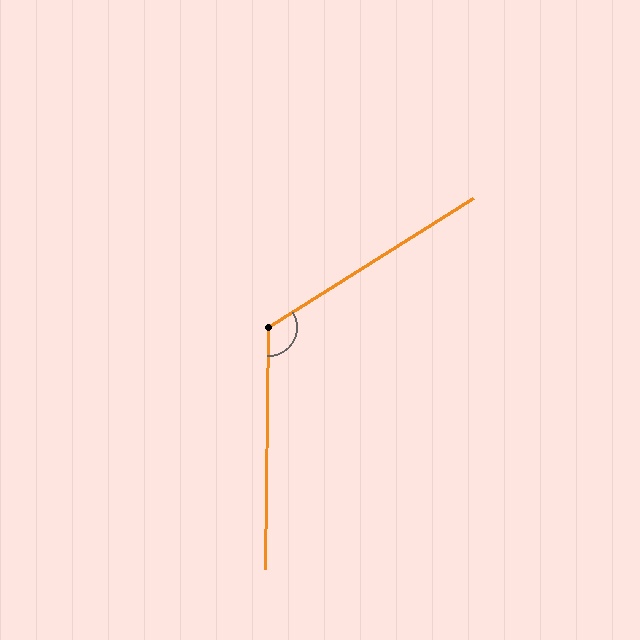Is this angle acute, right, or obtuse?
It is obtuse.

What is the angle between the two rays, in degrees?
Approximately 123 degrees.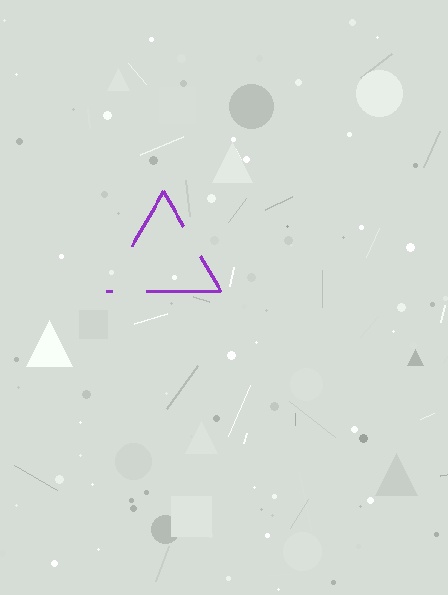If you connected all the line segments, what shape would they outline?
They would outline a triangle.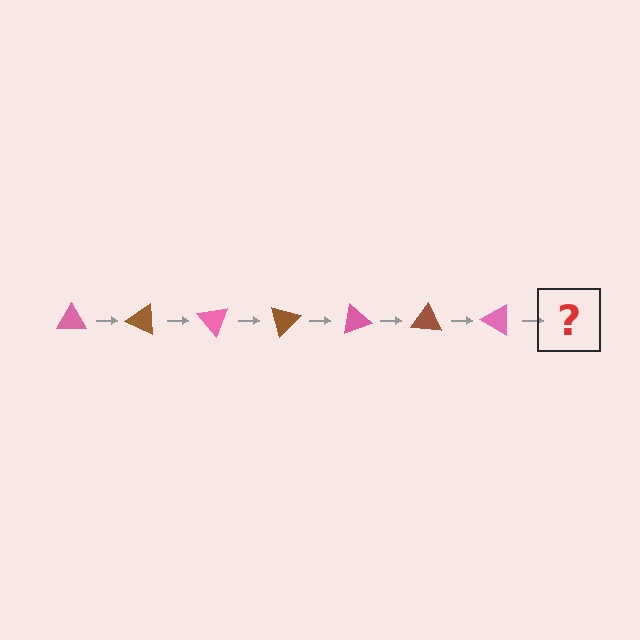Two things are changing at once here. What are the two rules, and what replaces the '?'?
The two rules are that it rotates 25 degrees each step and the color cycles through pink and brown. The '?' should be a brown triangle, rotated 175 degrees from the start.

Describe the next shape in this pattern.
It should be a brown triangle, rotated 175 degrees from the start.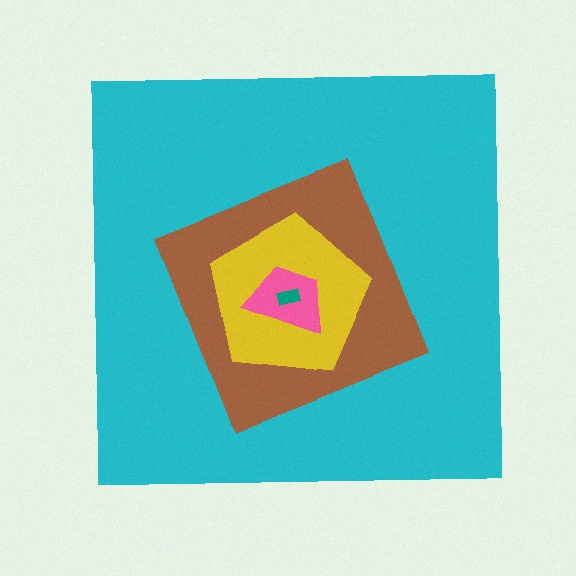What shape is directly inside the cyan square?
The brown diamond.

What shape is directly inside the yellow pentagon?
The pink trapezoid.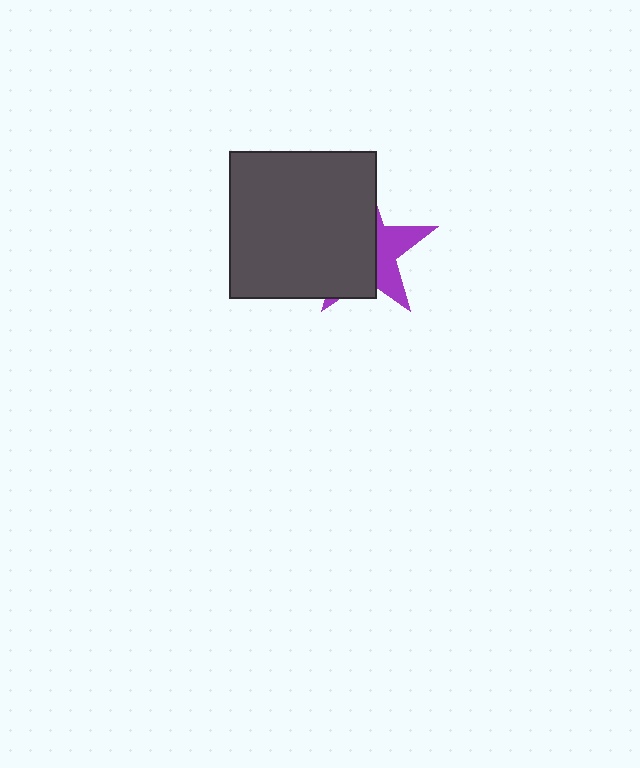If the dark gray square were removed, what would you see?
You would see the complete purple star.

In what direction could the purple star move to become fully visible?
The purple star could move right. That would shift it out from behind the dark gray square entirely.